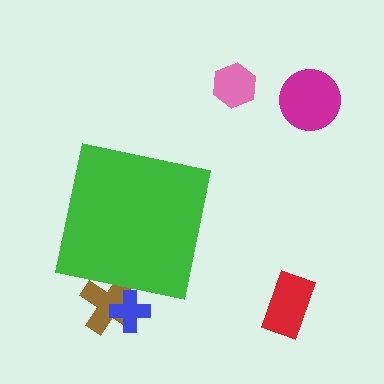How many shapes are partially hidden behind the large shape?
2 shapes are partially hidden.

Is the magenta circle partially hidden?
No, the magenta circle is fully visible.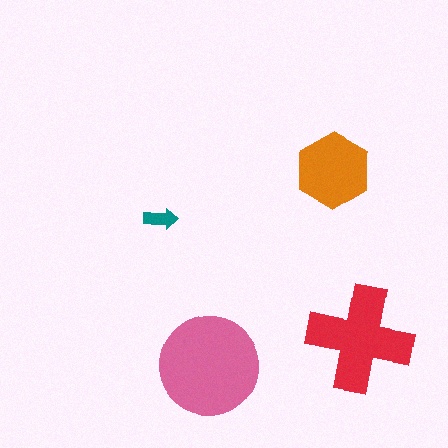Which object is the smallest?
The teal arrow.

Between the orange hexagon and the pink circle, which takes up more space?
The pink circle.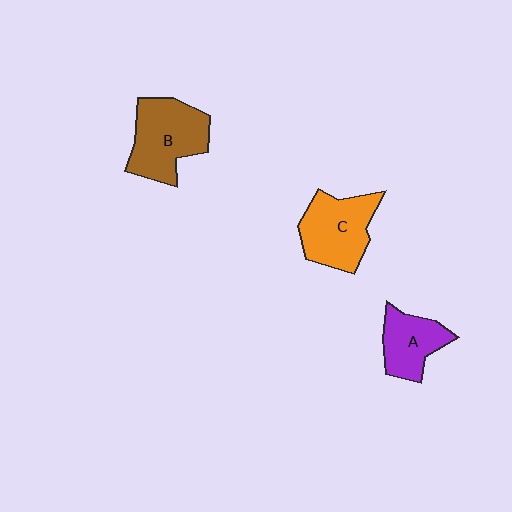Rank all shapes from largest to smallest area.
From largest to smallest: B (brown), C (orange), A (purple).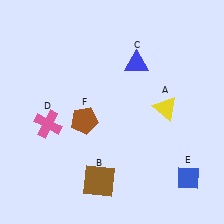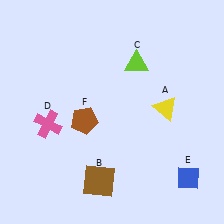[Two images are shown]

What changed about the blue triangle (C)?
In Image 1, C is blue. In Image 2, it changed to lime.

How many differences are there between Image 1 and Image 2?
There is 1 difference between the two images.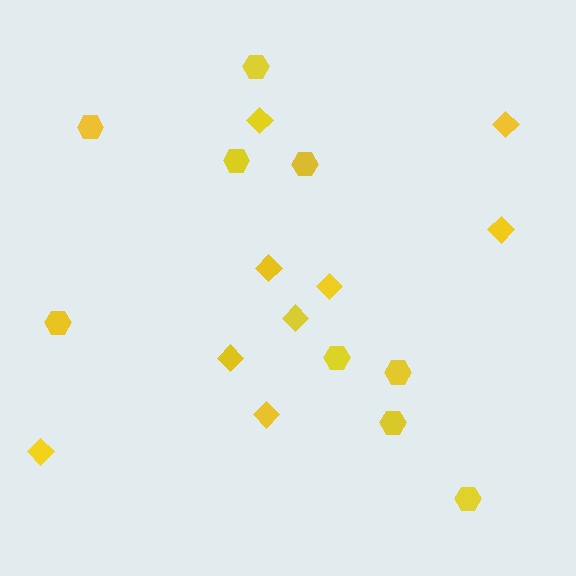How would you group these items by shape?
There are 2 groups: one group of hexagons (9) and one group of diamonds (9).